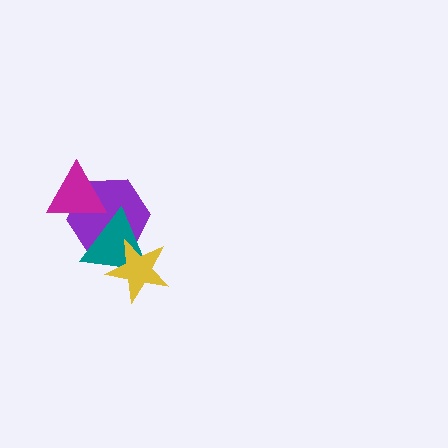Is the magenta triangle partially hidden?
No, no other shape covers it.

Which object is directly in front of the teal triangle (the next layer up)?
The yellow star is directly in front of the teal triangle.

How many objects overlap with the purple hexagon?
3 objects overlap with the purple hexagon.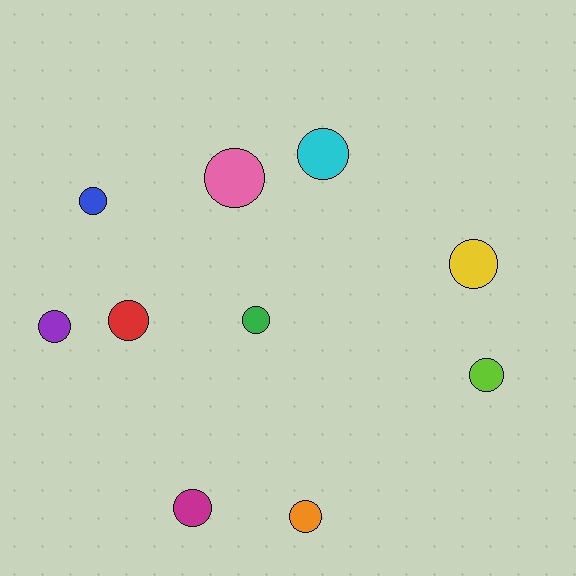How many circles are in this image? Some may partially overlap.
There are 10 circles.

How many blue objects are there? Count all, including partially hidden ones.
There is 1 blue object.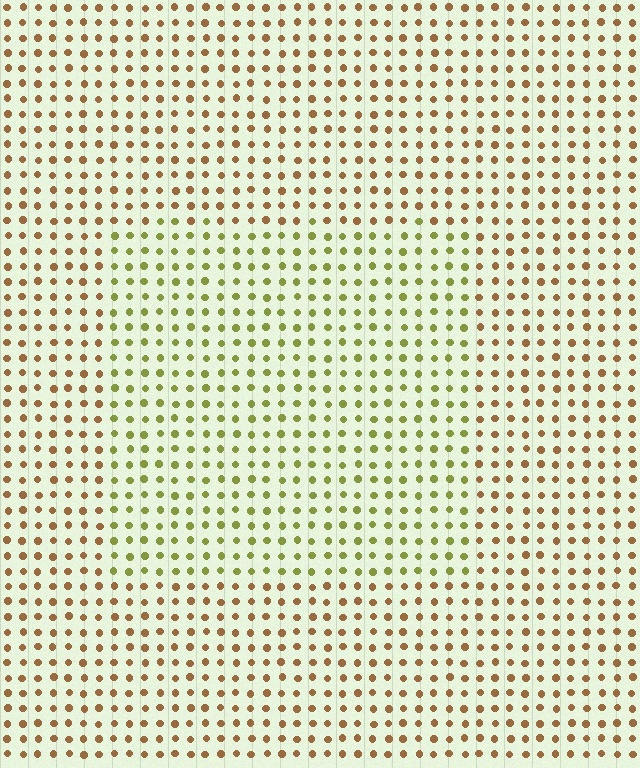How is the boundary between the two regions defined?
The boundary is defined purely by a slight shift in hue (about 45 degrees). Spacing, size, and orientation are identical on both sides.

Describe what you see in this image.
The image is filled with small brown elements in a uniform arrangement. A rectangle-shaped region is visible where the elements are tinted to a slightly different hue, forming a subtle color boundary.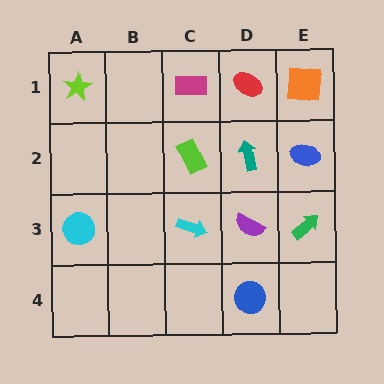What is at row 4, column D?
A blue circle.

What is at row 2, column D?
A teal arrow.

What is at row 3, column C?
A cyan arrow.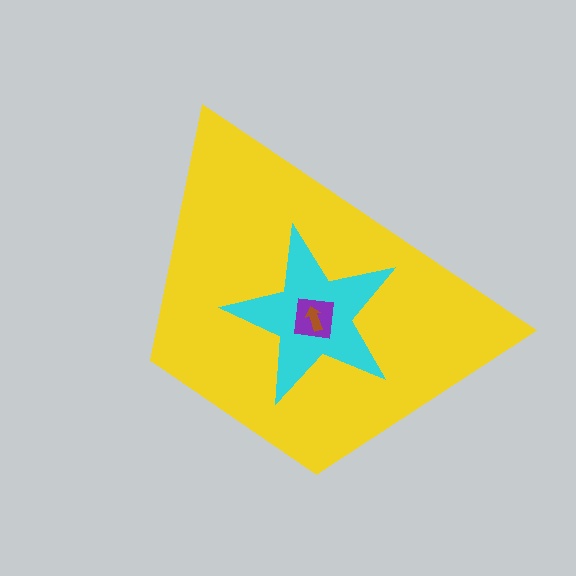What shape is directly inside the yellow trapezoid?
The cyan star.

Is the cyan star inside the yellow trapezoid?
Yes.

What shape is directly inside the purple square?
The brown arrow.